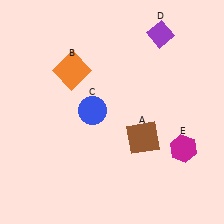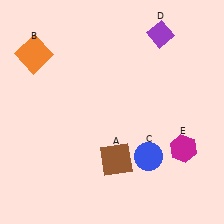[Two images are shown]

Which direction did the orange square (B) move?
The orange square (B) moved left.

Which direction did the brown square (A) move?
The brown square (A) moved left.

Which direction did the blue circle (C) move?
The blue circle (C) moved right.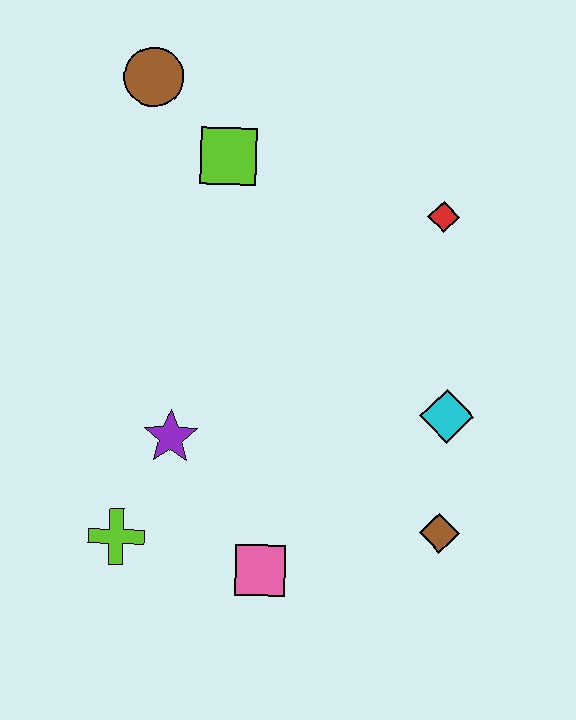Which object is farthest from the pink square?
The brown circle is farthest from the pink square.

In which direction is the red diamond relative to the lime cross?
The red diamond is above the lime cross.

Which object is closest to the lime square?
The brown circle is closest to the lime square.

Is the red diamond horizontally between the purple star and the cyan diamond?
Yes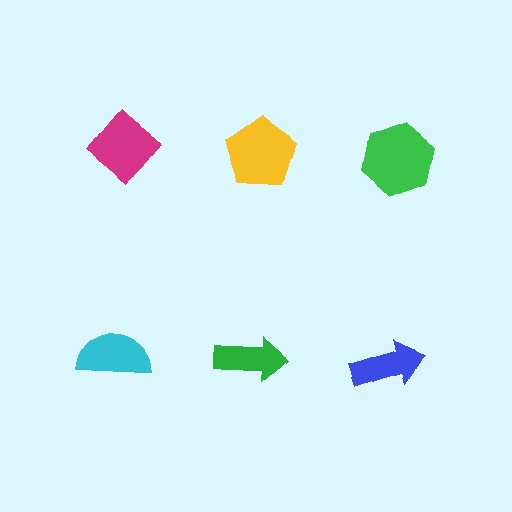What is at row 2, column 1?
A cyan semicircle.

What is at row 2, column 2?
A green arrow.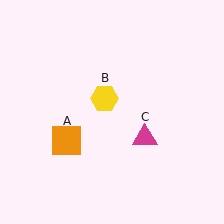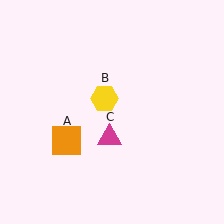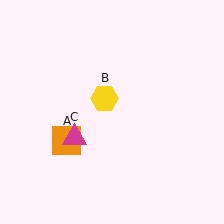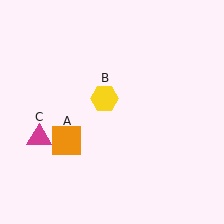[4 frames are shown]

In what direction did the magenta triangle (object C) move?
The magenta triangle (object C) moved left.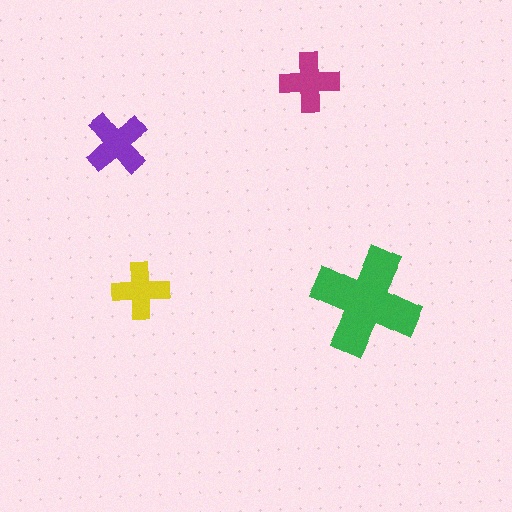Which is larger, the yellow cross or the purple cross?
The purple one.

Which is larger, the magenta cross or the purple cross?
The purple one.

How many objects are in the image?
There are 4 objects in the image.